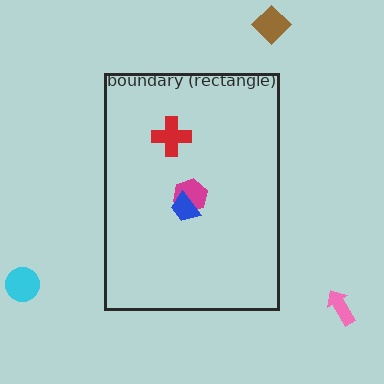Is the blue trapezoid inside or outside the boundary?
Inside.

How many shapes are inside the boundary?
3 inside, 3 outside.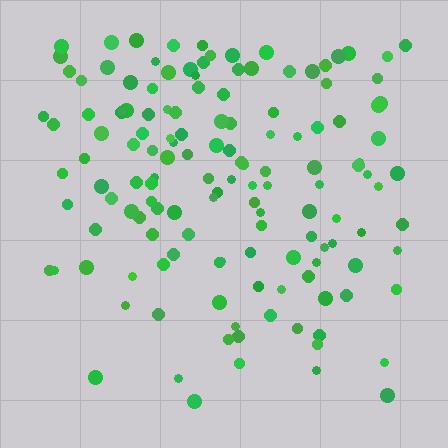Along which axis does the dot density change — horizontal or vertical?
Vertical.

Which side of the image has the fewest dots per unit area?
The bottom.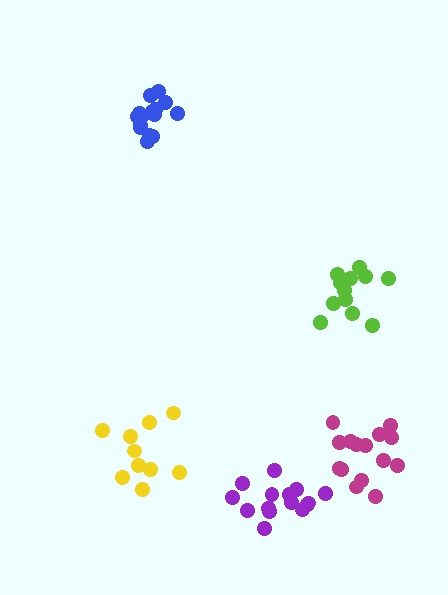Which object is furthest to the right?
The magenta cluster is rightmost.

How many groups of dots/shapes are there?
There are 5 groups.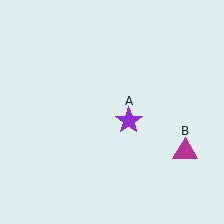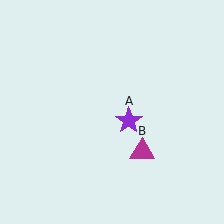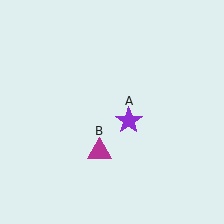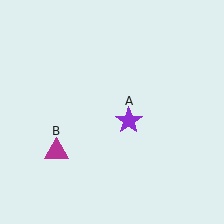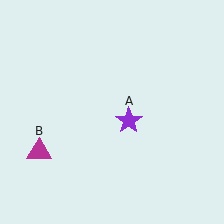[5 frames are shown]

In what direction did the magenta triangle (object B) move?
The magenta triangle (object B) moved left.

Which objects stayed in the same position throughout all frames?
Purple star (object A) remained stationary.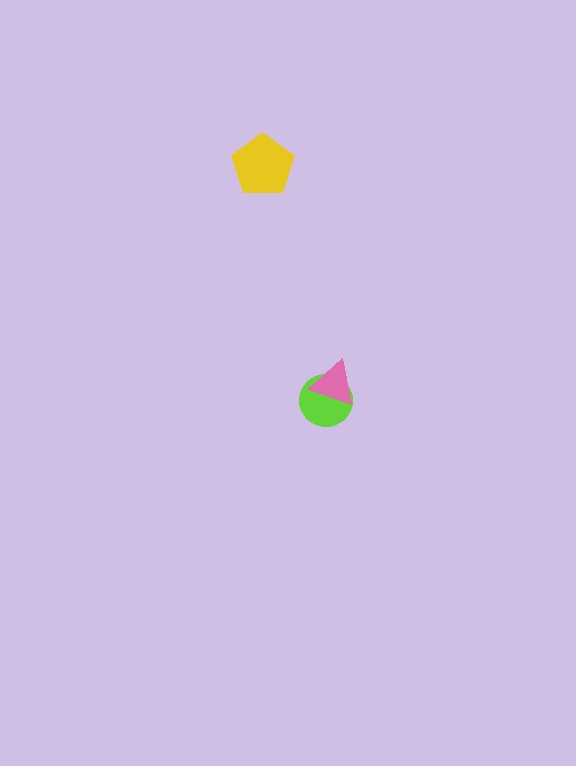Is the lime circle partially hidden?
Yes, it is partially covered by another shape.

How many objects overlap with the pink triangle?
1 object overlaps with the pink triangle.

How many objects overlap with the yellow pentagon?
0 objects overlap with the yellow pentagon.